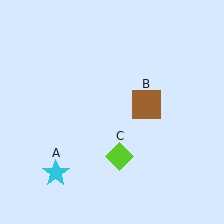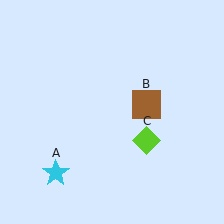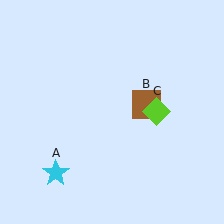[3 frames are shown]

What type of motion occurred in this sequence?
The lime diamond (object C) rotated counterclockwise around the center of the scene.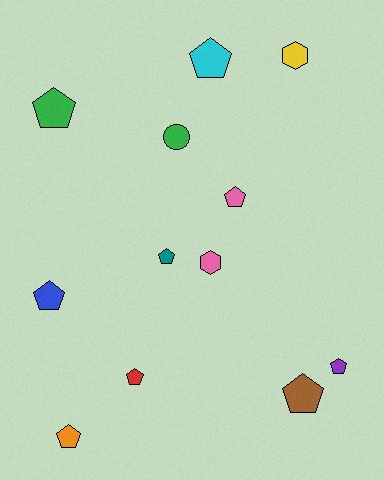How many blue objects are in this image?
There is 1 blue object.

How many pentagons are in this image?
There are 9 pentagons.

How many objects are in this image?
There are 12 objects.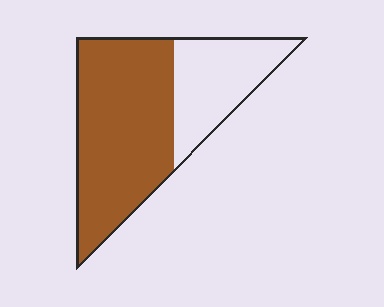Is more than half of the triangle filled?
Yes.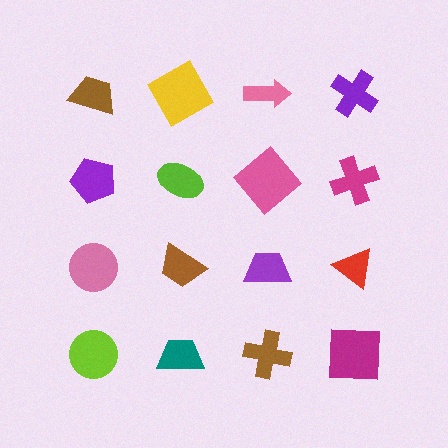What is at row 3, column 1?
A pink circle.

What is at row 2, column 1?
A purple pentagon.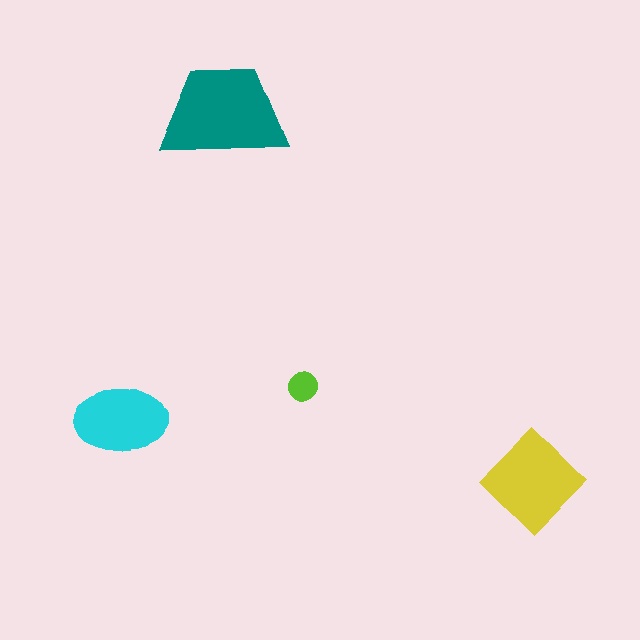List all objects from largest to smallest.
The teal trapezoid, the yellow diamond, the cyan ellipse, the lime circle.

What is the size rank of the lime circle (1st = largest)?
4th.